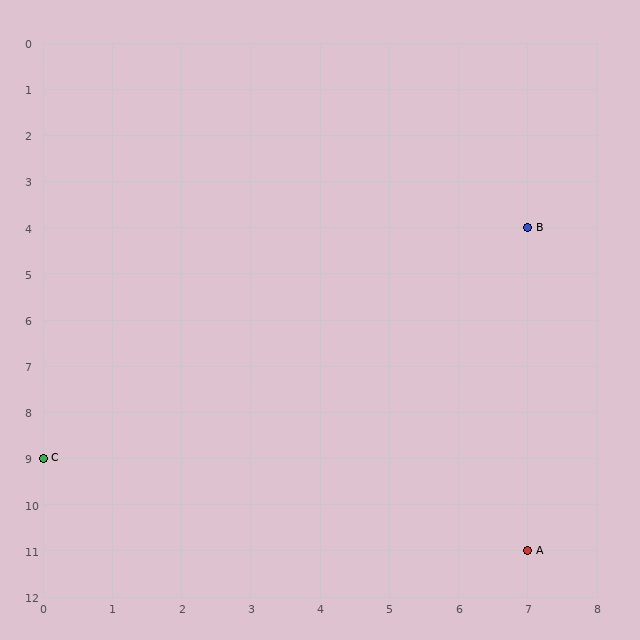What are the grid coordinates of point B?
Point B is at grid coordinates (7, 4).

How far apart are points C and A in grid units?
Points C and A are 7 columns and 2 rows apart (about 7.3 grid units diagonally).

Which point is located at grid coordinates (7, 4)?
Point B is at (7, 4).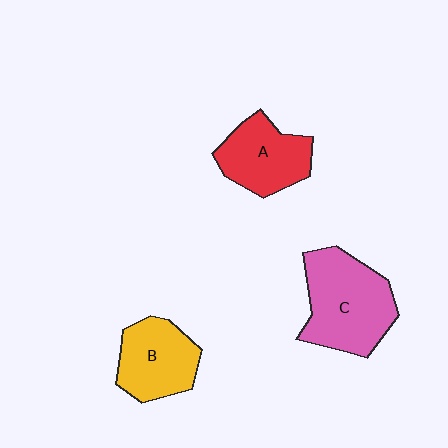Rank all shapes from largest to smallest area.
From largest to smallest: C (pink), A (red), B (yellow).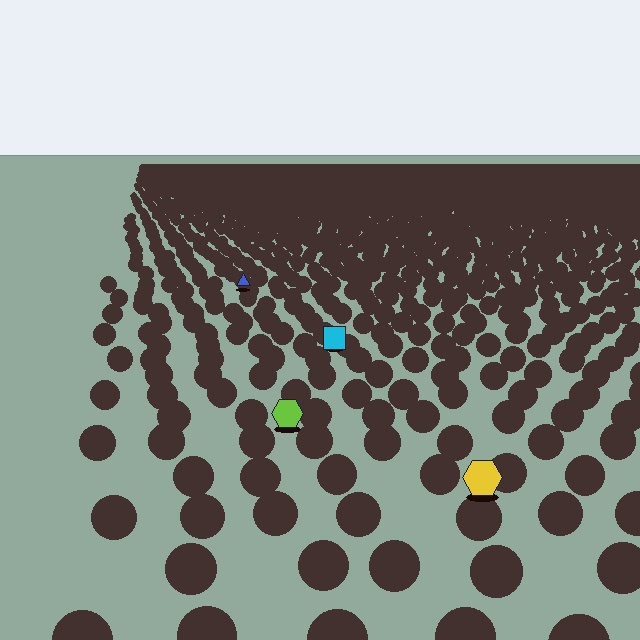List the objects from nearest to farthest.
From nearest to farthest: the yellow hexagon, the lime hexagon, the cyan square, the blue triangle.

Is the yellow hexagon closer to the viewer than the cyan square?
Yes. The yellow hexagon is closer — you can tell from the texture gradient: the ground texture is coarser near it.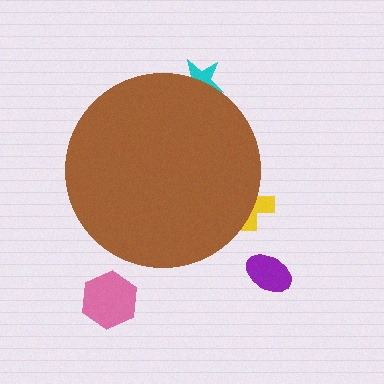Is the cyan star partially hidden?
Yes, the cyan star is partially hidden behind the brown circle.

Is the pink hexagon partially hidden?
No, the pink hexagon is fully visible.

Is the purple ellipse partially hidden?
No, the purple ellipse is fully visible.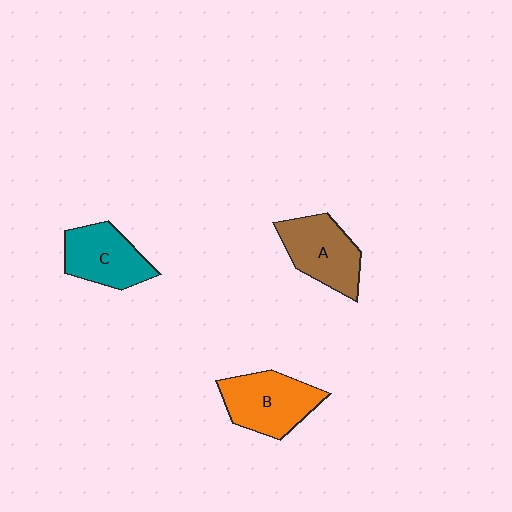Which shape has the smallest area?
Shape C (teal).